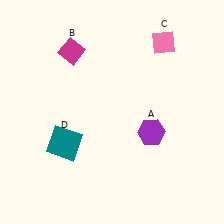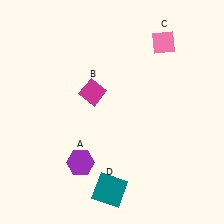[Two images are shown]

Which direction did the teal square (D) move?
The teal square (D) moved down.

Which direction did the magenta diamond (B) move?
The magenta diamond (B) moved down.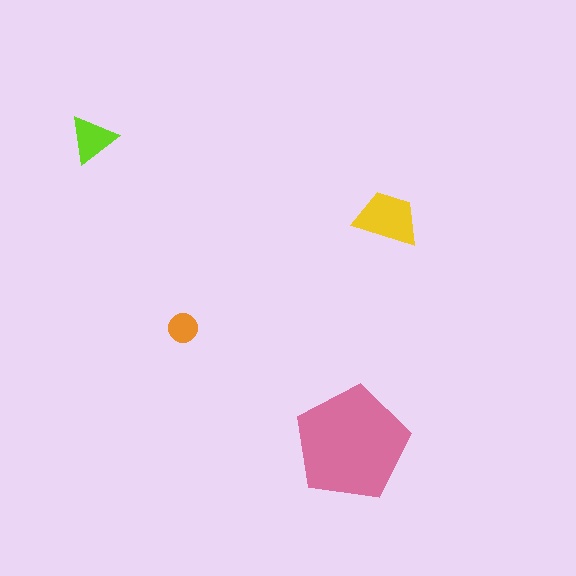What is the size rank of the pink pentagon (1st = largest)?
1st.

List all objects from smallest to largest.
The orange circle, the lime triangle, the yellow trapezoid, the pink pentagon.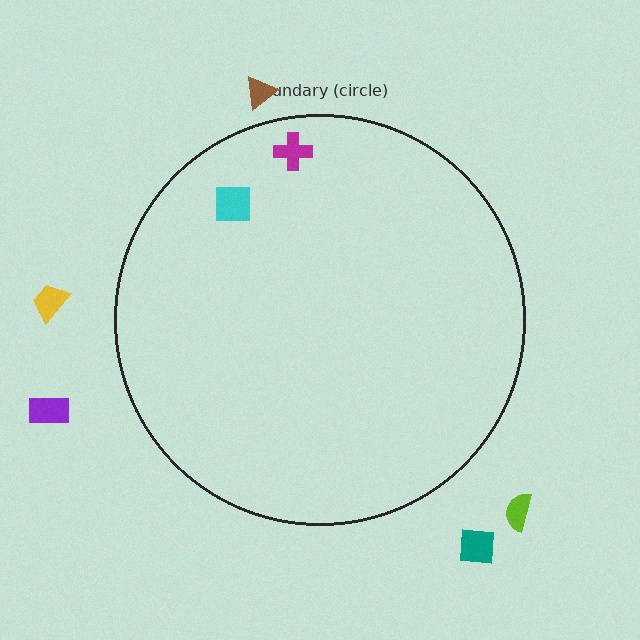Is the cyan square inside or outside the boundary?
Inside.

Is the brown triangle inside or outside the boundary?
Outside.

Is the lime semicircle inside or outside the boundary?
Outside.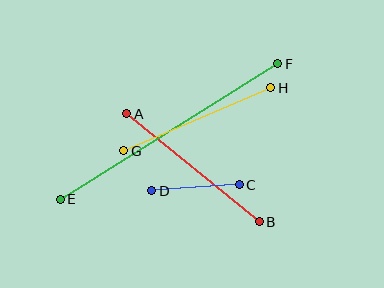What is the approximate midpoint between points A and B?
The midpoint is at approximately (193, 168) pixels.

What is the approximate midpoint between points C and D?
The midpoint is at approximately (196, 188) pixels.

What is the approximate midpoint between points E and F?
The midpoint is at approximately (169, 132) pixels.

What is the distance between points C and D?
The distance is approximately 88 pixels.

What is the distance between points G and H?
The distance is approximately 160 pixels.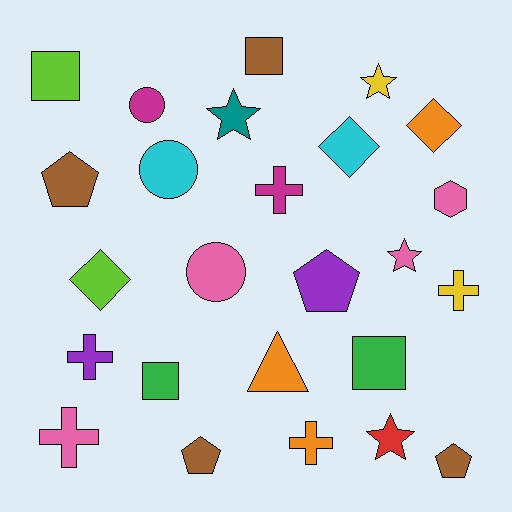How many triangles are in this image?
There is 1 triangle.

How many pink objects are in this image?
There are 4 pink objects.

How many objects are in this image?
There are 25 objects.